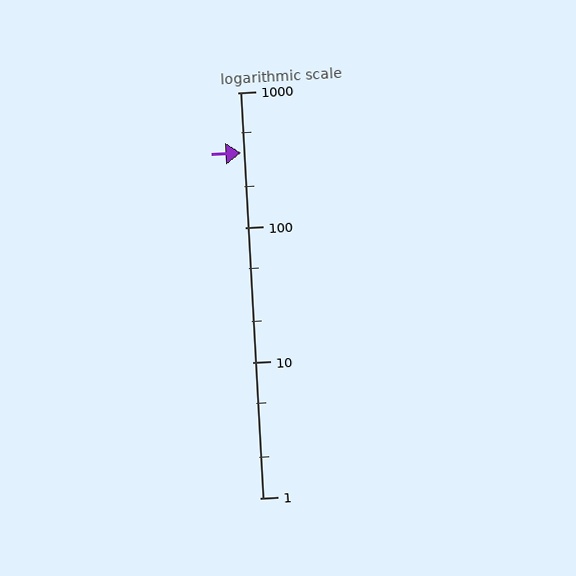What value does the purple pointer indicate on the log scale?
The pointer indicates approximately 360.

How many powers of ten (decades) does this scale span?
The scale spans 3 decades, from 1 to 1000.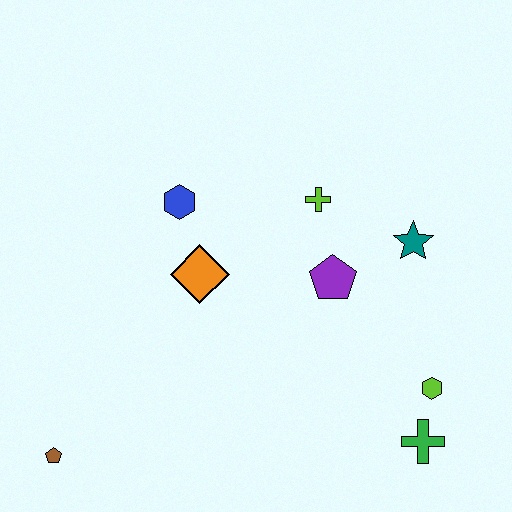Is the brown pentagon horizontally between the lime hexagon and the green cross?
No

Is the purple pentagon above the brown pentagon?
Yes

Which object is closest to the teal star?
The purple pentagon is closest to the teal star.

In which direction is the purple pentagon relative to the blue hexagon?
The purple pentagon is to the right of the blue hexagon.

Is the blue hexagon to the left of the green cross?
Yes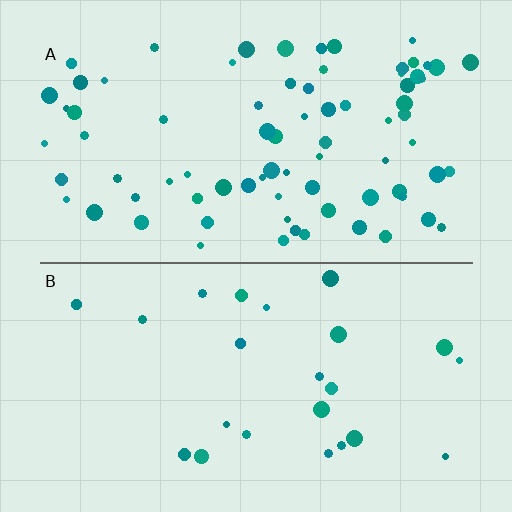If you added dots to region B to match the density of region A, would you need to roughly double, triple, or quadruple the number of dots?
Approximately triple.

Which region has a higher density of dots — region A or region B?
A (the top).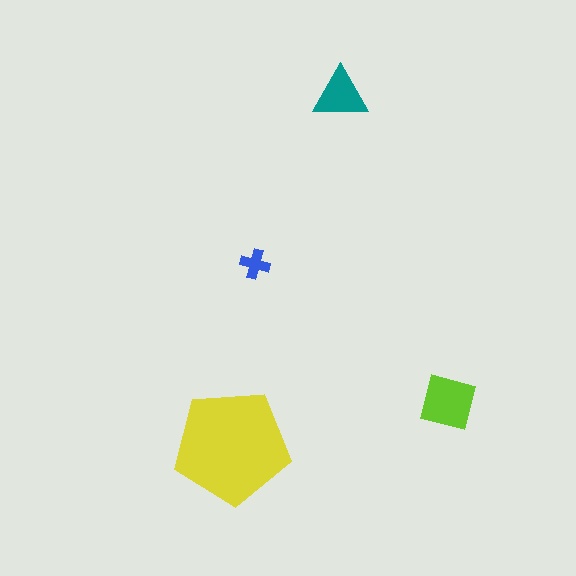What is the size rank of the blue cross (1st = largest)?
4th.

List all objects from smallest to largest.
The blue cross, the teal triangle, the lime square, the yellow pentagon.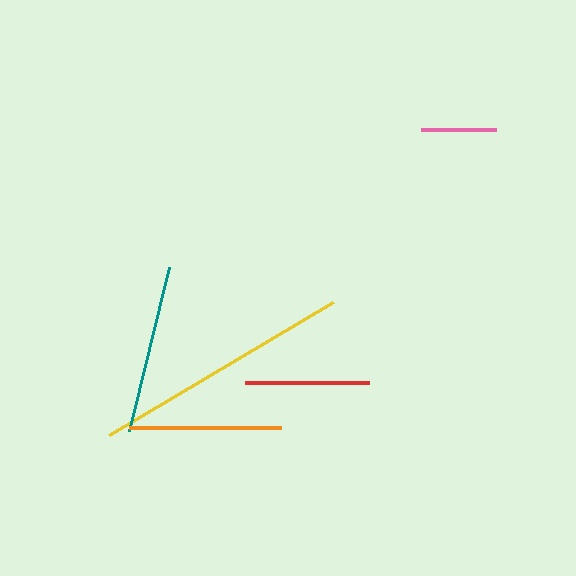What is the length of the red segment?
The red segment is approximately 124 pixels long.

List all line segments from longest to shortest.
From longest to shortest: yellow, teal, orange, red, pink.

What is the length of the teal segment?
The teal segment is approximately 169 pixels long.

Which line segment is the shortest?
The pink line is the shortest at approximately 75 pixels.